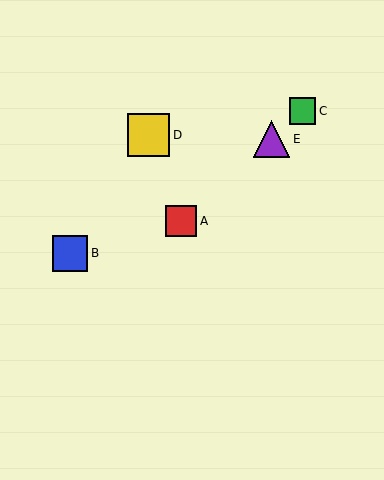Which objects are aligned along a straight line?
Objects A, C, E are aligned along a straight line.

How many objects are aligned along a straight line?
3 objects (A, C, E) are aligned along a straight line.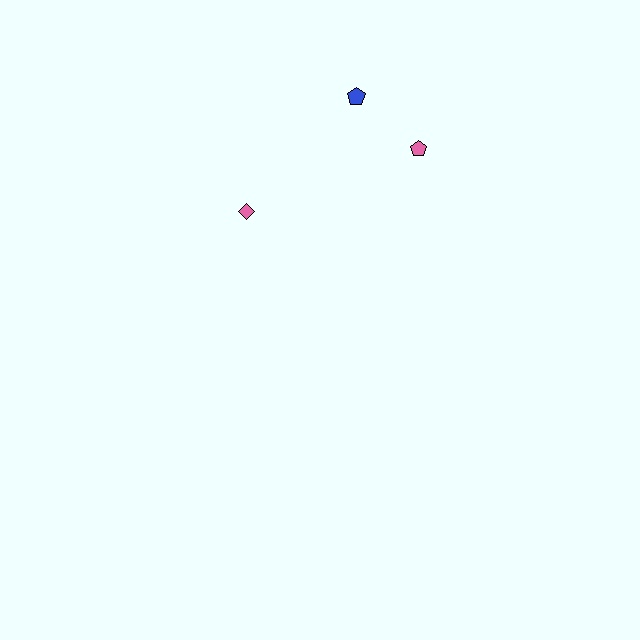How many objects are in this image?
There are 3 objects.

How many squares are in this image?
There are no squares.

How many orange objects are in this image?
There are no orange objects.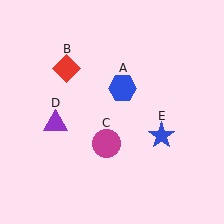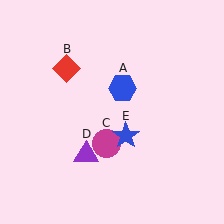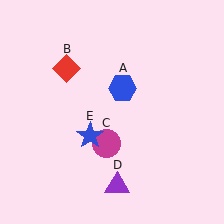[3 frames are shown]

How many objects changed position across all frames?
2 objects changed position: purple triangle (object D), blue star (object E).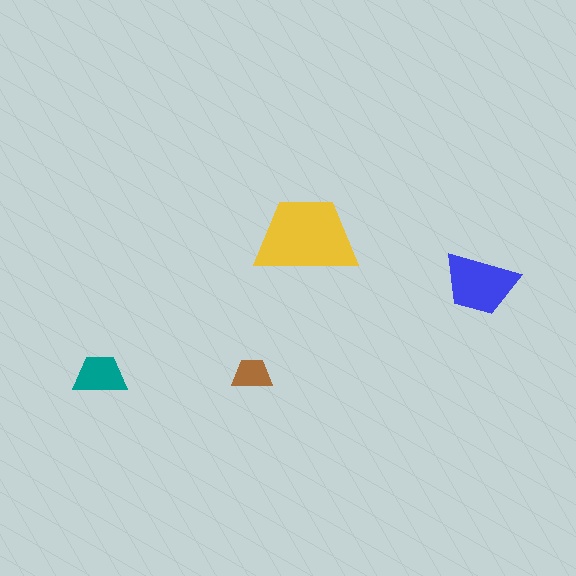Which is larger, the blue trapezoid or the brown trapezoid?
The blue one.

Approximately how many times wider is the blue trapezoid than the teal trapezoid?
About 1.5 times wider.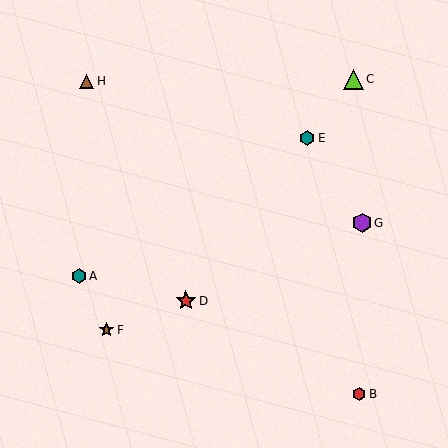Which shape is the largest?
The red star (labeled D) is the largest.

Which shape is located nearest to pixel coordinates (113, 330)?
The brown star (labeled F) at (107, 330) is nearest to that location.